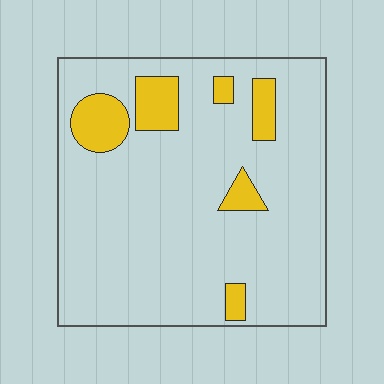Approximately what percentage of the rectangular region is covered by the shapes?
Approximately 15%.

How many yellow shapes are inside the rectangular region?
6.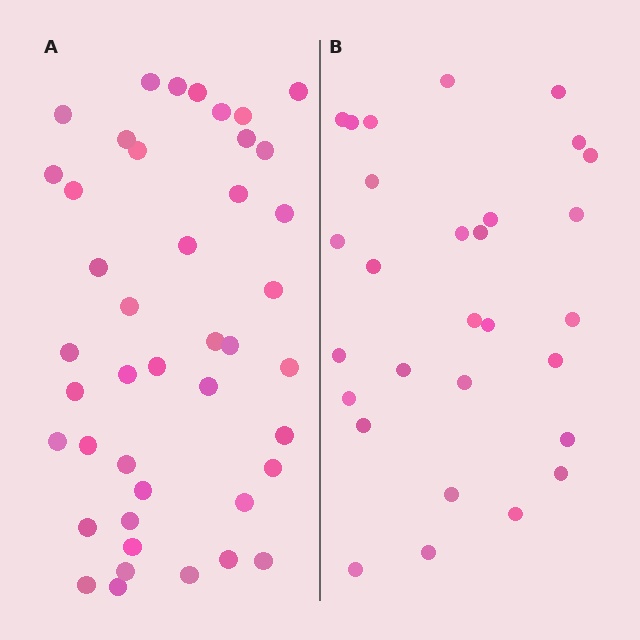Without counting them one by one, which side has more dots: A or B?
Region A (the left region) has more dots.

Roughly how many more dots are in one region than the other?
Region A has approximately 15 more dots than region B.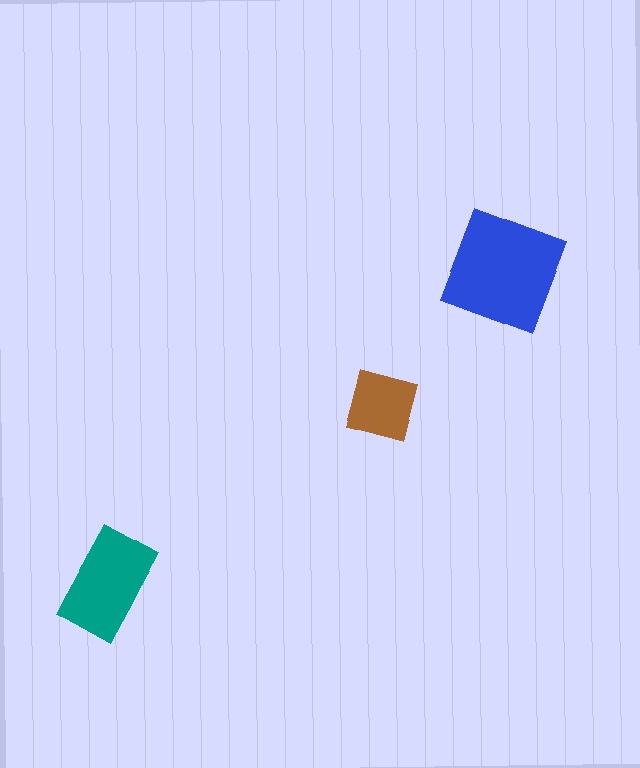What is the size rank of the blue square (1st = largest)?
1st.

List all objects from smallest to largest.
The brown square, the teal rectangle, the blue square.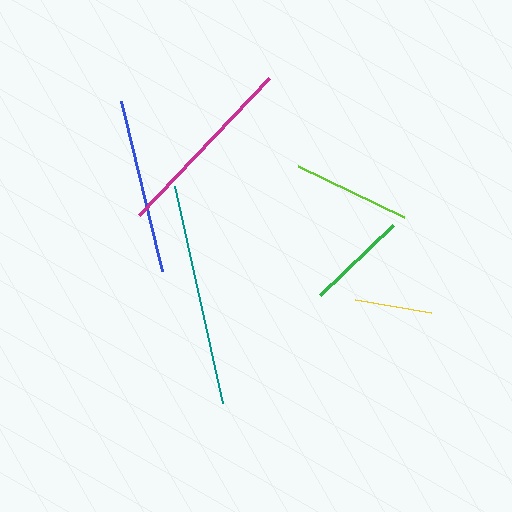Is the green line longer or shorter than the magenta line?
The magenta line is longer than the green line.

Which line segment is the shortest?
The yellow line is the shortest at approximately 77 pixels.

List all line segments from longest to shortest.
From longest to shortest: teal, magenta, blue, lime, green, yellow.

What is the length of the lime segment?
The lime segment is approximately 118 pixels long.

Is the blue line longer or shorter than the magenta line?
The magenta line is longer than the blue line.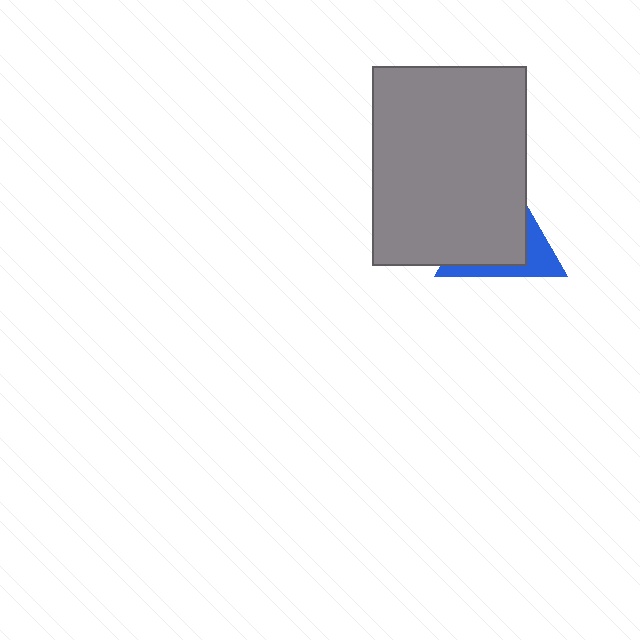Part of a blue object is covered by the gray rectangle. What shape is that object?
It is a triangle.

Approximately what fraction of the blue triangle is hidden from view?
Roughly 68% of the blue triangle is hidden behind the gray rectangle.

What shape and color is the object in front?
The object in front is a gray rectangle.